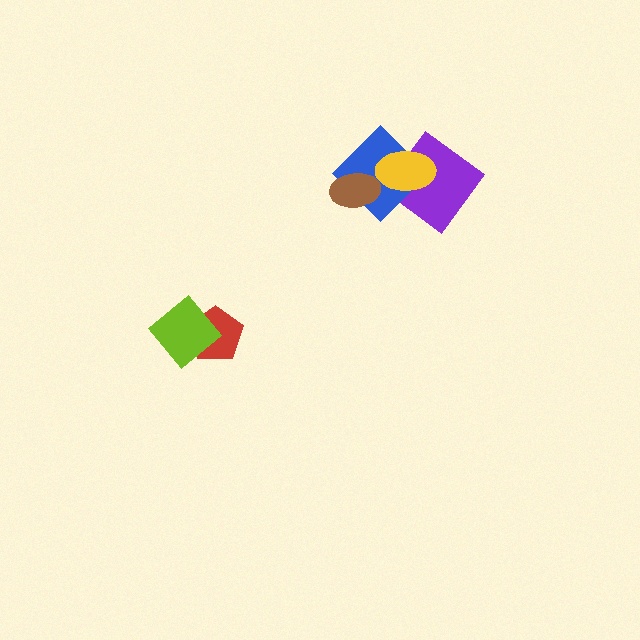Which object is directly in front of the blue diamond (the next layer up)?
The brown ellipse is directly in front of the blue diamond.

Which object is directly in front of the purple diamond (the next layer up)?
The blue diamond is directly in front of the purple diamond.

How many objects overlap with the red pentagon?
1 object overlaps with the red pentagon.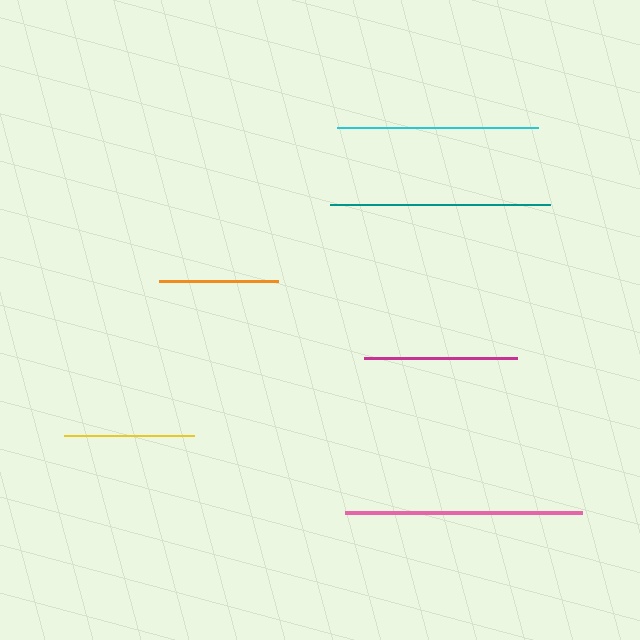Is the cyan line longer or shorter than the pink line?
The pink line is longer than the cyan line.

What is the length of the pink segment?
The pink segment is approximately 237 pixels long.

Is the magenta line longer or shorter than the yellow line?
The magenta line is longer than the yellow line.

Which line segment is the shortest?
The orange line is the shortest at approximately 119 pixels.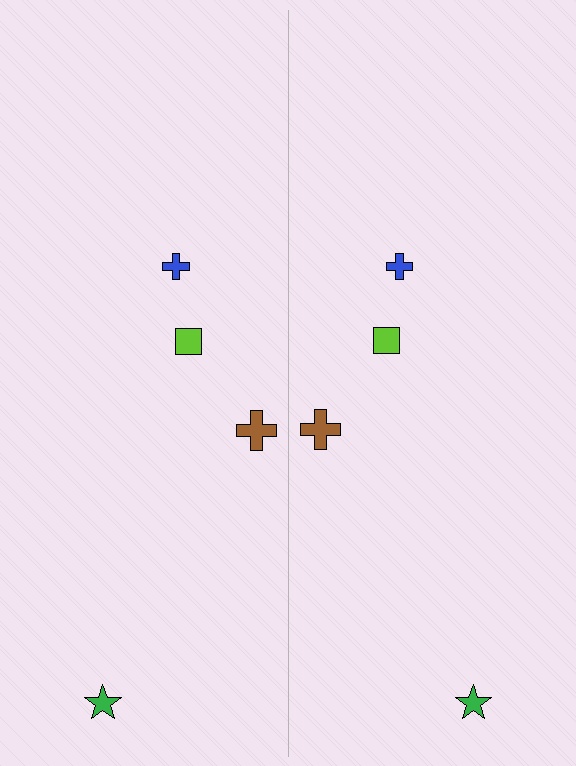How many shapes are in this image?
There are 8 shapes in this image.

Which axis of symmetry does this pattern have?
The pattern has a vertical axis of symmetry running through the center of the image.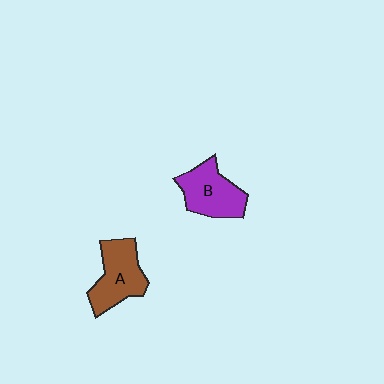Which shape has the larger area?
Shape A (brown).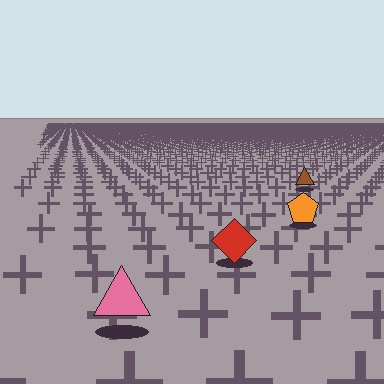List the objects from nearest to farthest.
From nearest to farthest: the pink triangle, the red diamond, the orange pentagon, the brown triangle.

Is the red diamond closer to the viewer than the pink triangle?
No. The pink triangle is closer — you can tell from the texture gradient: the ground texture is coarser near it.